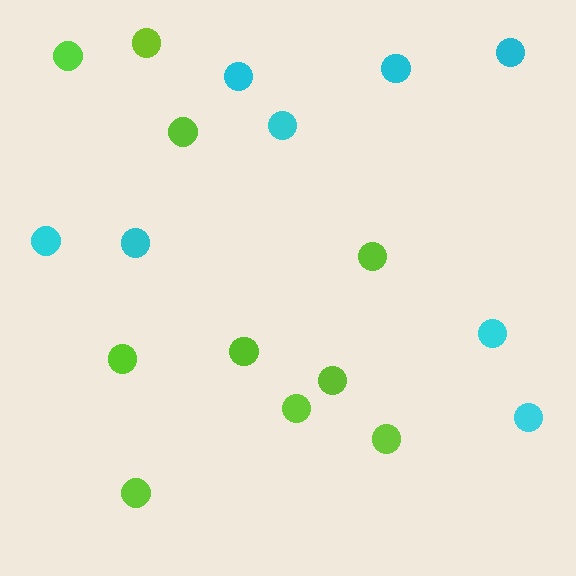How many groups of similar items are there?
There are 2 groups: one group of cyan circles (8) and one group of lime circles (10).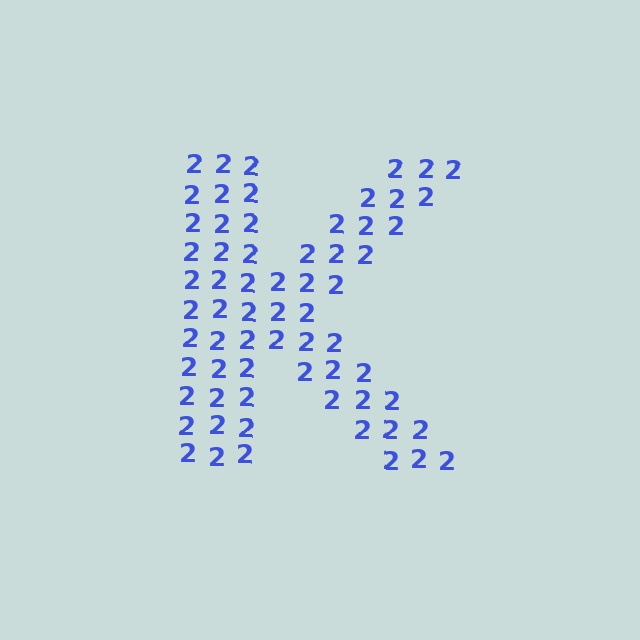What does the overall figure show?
The overall figure shows the letter K.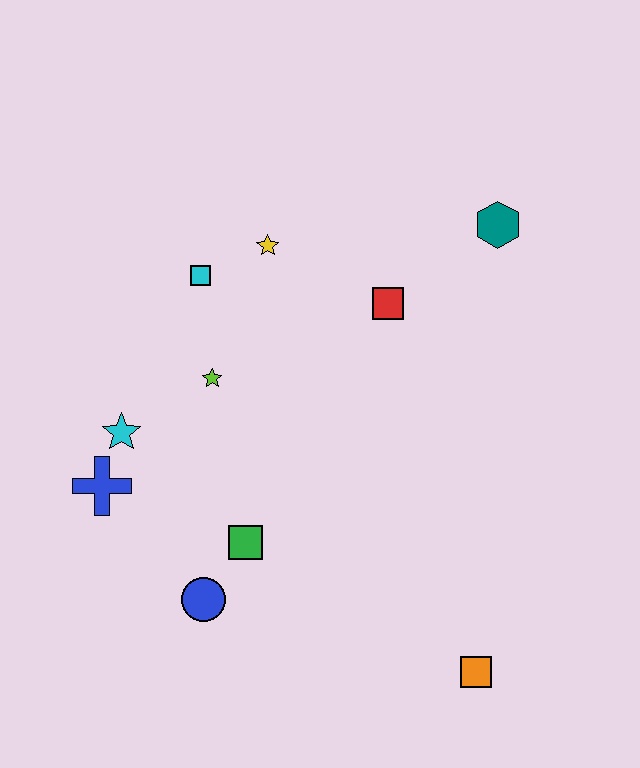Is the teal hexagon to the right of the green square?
Yes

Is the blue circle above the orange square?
Yes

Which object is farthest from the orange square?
The cyan square is farthest from the orange square.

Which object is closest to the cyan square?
The yellow star is closest to the cyan square.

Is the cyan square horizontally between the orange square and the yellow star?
No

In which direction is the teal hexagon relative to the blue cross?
The teal hexagon is to the right of the blue cross.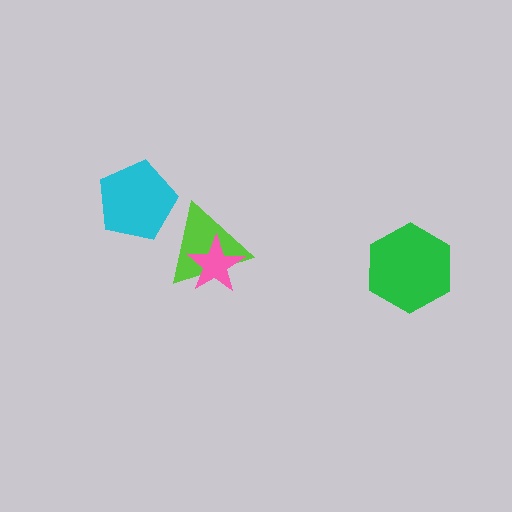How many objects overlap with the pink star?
1 object overlaps with the pink star.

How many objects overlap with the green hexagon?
0 objects overlap with the green hexagon.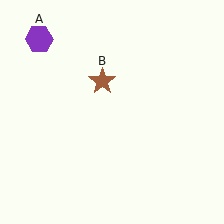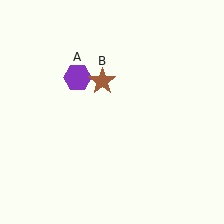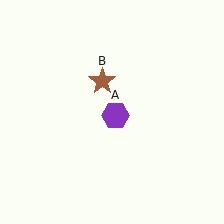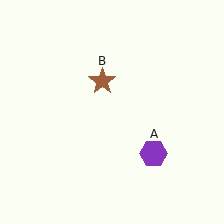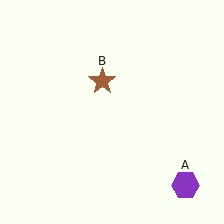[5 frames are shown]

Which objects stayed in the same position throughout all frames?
Brown star (object B) remained stationary.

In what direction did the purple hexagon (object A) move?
The purple hexagon (object A) moved down and to the right.